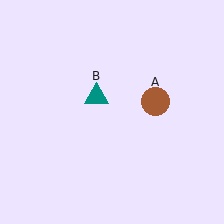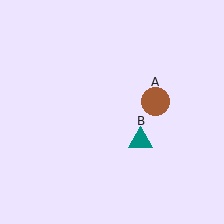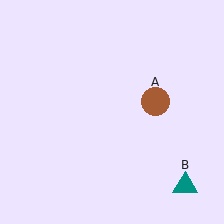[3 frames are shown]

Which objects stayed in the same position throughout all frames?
Brown circle (object A) remained stationary.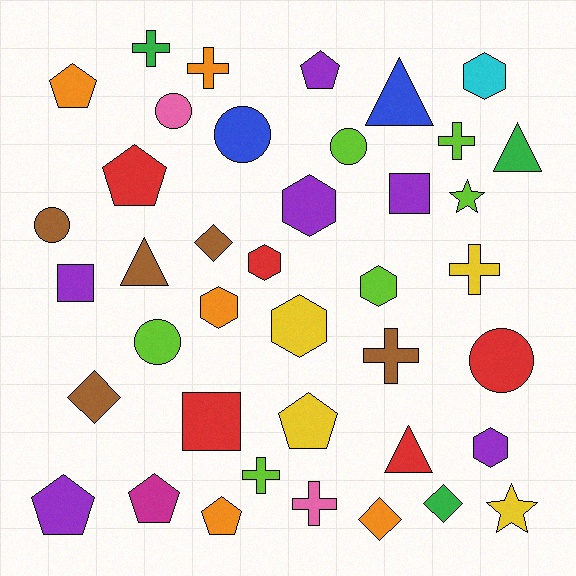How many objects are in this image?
There are 40 objects.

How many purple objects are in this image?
There are 6 purple objects.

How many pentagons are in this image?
There are 7 pentagons.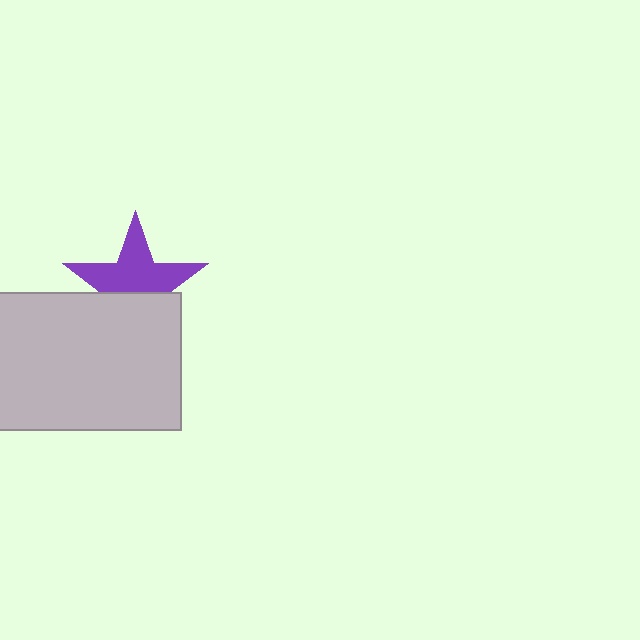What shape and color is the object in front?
The object in front is a light gray rectangle.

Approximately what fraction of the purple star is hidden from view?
Roughly 42% of the purple star is hidden behind the light gray rectangle.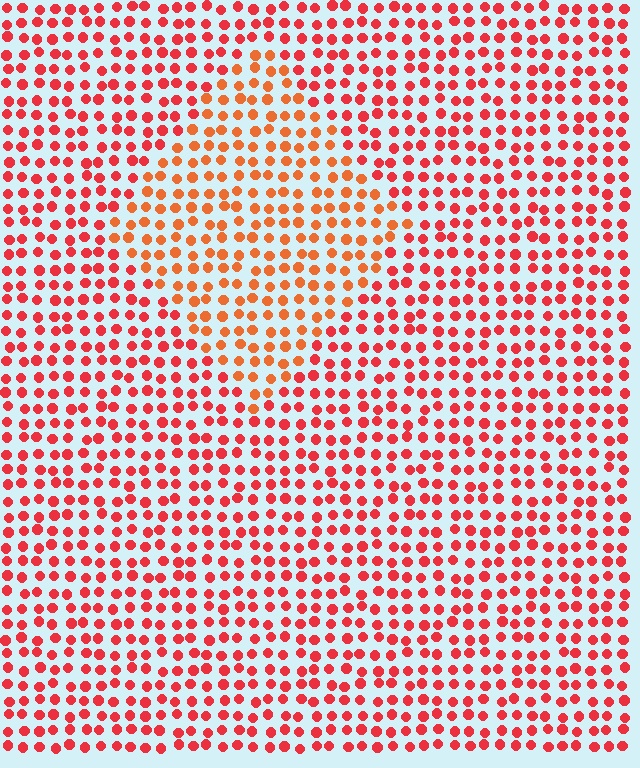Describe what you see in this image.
The image is filled with small red elements in a uniform arrangement. A diamond-shaped region is visible where the elements are tinted to a slightly different hue, forming a subtle color boundary.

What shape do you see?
I see a diamond.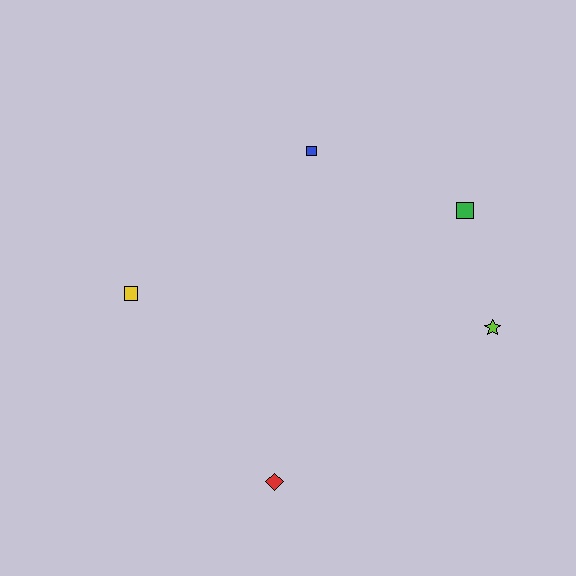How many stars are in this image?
There is 1 star.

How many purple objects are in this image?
There are no purple objects.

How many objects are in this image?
There are 5 objects.